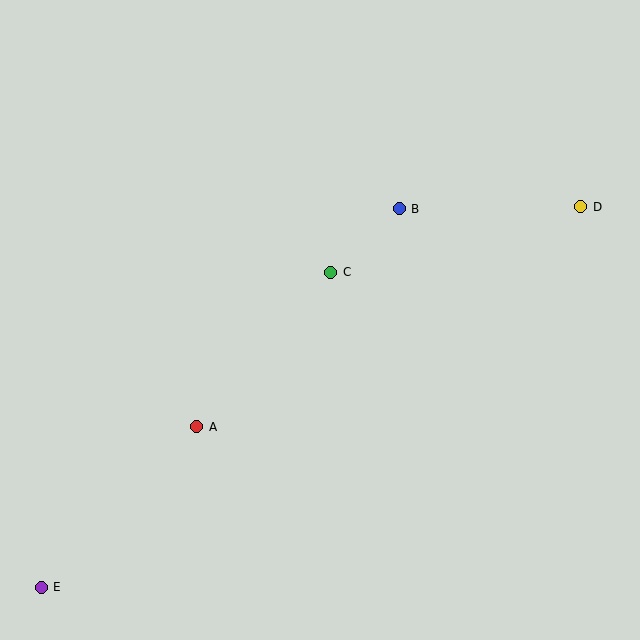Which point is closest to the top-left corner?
Point C is closest to the top-left corner.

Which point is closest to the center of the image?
Point C at (331, 272) is closest to the center.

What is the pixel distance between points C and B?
The distance between C and B is 93 pixels.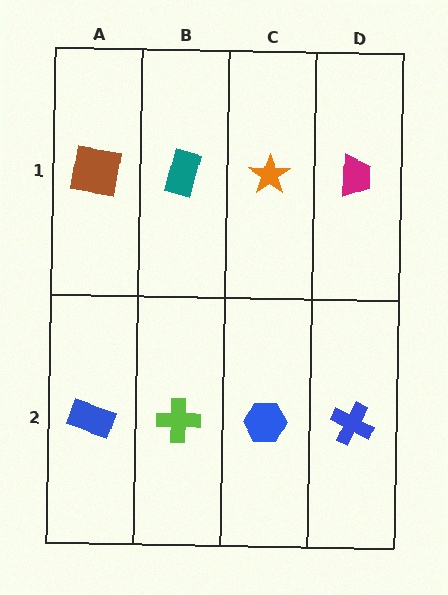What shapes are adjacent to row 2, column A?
A brown square (row 1, column A), a lime cross (row 2, column B).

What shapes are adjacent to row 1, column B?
A lime cross (row 2, column B), a brown square (row 1, column A), an orange star (row 1, column C).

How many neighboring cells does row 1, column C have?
3.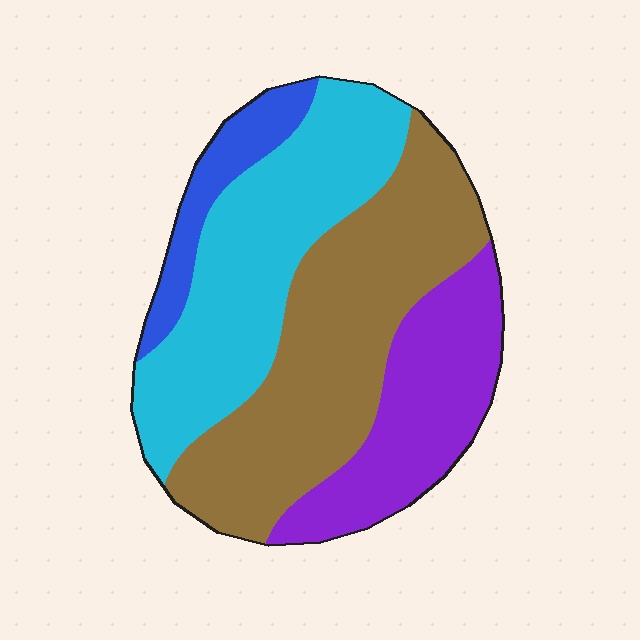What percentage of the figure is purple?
Purple takes up about one fifth (1/5) of the figure.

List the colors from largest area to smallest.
From largest to smallest: brown, cyan, purple, blue.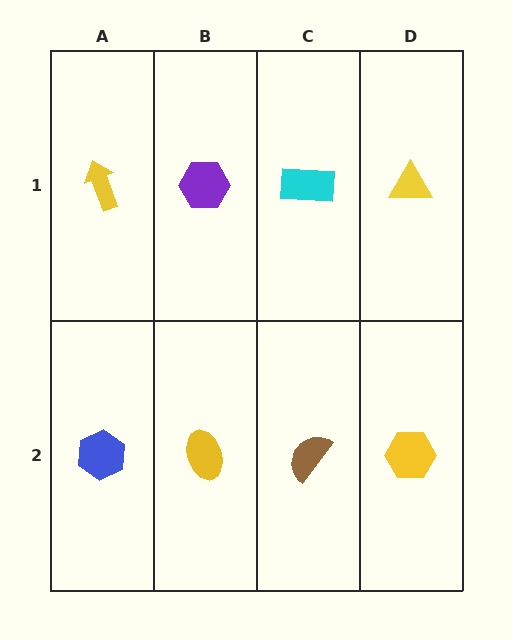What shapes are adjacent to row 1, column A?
A blue hexagon (row 2, column A), a purple hexagon (row 1, column B).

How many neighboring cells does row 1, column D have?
2.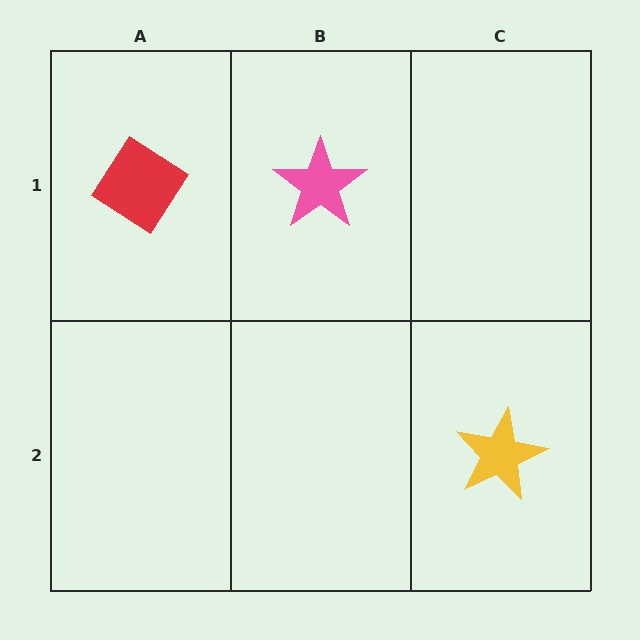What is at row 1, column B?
A pink star.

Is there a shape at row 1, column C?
No, that cell is empty.